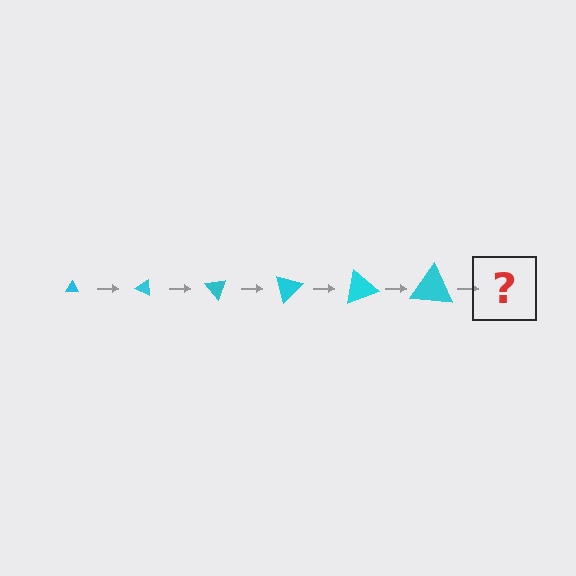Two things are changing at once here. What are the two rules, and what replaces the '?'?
The two rules are that the triangle grows larger each step and it rotates 25 degrees each step. The '?' should be a triangle, larger than the previous one and rotated 150 degrees from the start.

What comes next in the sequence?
The next element should be a triangle, larger than the previous one and rotated 150 degrees from the start.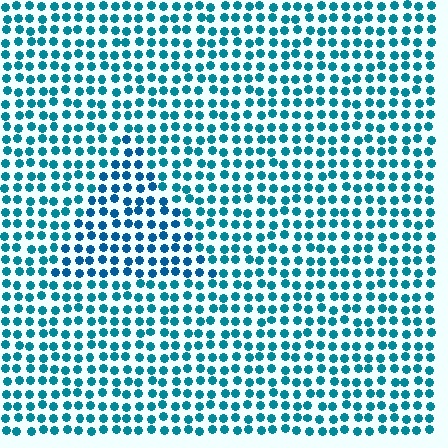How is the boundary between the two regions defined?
The boundary is defined purely by a slight shift in hue (about 18 degrees). Spacing, size, and orientation are identical on both sides.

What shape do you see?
I see a triangle.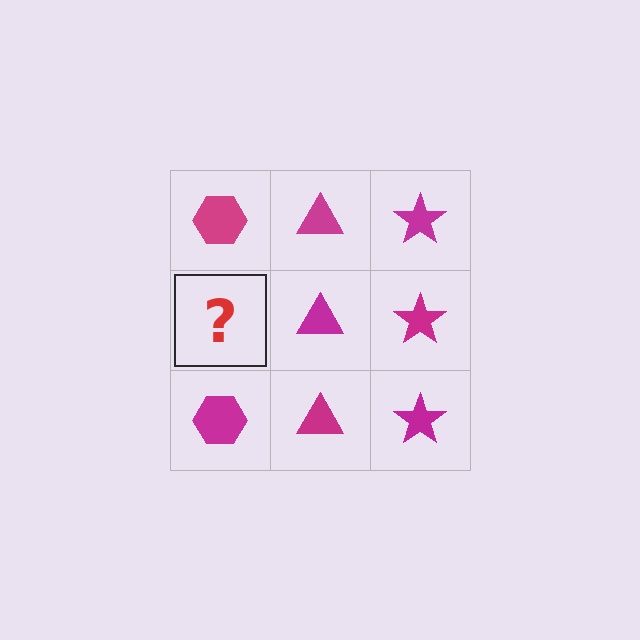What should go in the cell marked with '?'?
The missing cell should contain a magenta hexagon.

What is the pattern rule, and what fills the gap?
The rule is that each column has a consistent shape. The gap should be filled with a magenta hexagon.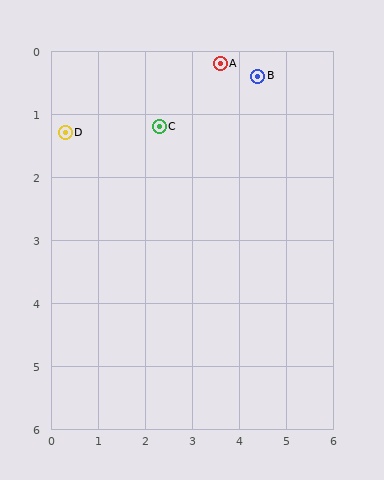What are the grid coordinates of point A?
Point A is at approximately (3.6, 0.2).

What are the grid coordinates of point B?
Point B is at approximately (4.4, 0.4).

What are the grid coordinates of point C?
Point C is at approximately (2.3, 1.2).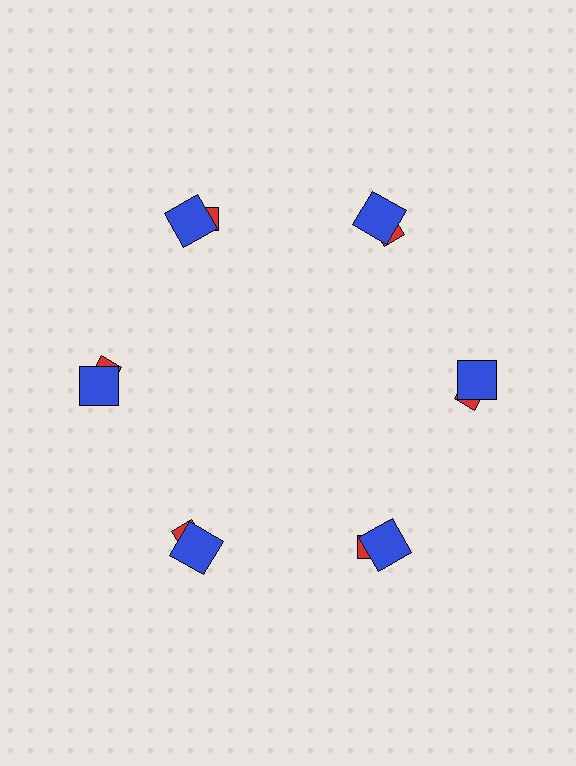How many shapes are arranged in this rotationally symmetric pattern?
There are 12 shapes, arranged in 6 groups of 2.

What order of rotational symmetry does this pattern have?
This pattern has 6-fold rotational symmetry.